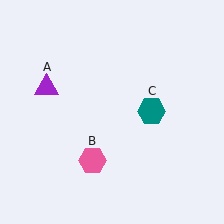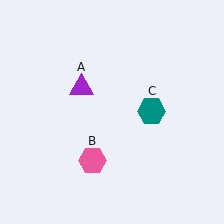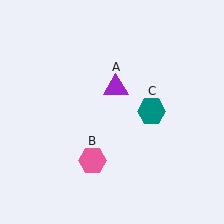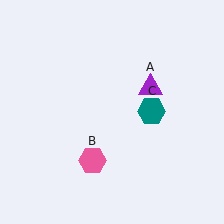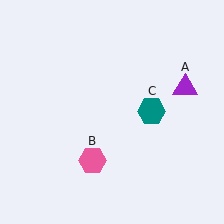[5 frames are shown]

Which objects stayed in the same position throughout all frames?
Pink hexagon (object B) and teal hexagon (object C) remained stationary.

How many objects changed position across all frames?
1 object changed position: purple triangle (object A).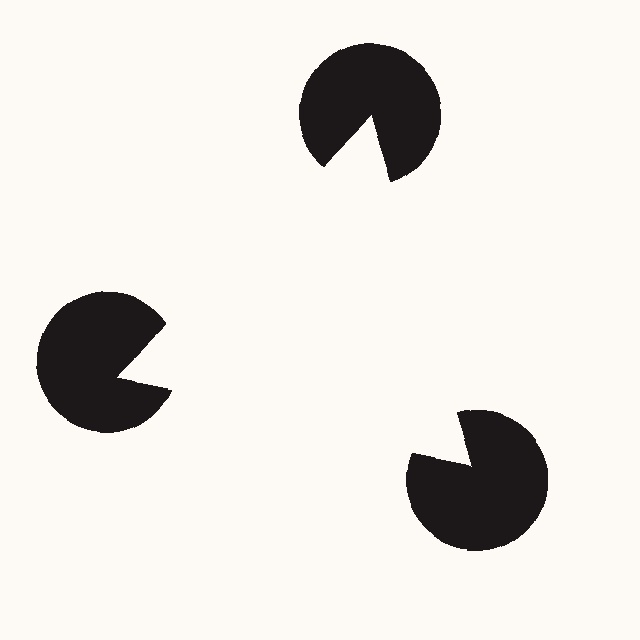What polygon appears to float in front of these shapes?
An illusory triangle — its edges are inferred from the aligned wedge cuts in the pac-man discs, not physically drawn.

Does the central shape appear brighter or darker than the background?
It typically appears slightly brighter than the background, even though no actual brightness change is drawn.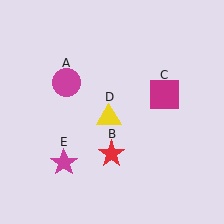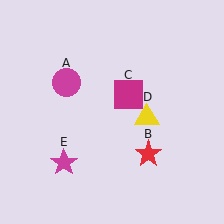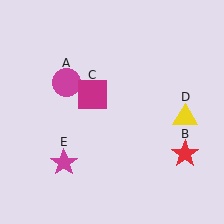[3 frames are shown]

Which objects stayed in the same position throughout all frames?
Magenta circle (object A) and magenta star (object E) remained stationary.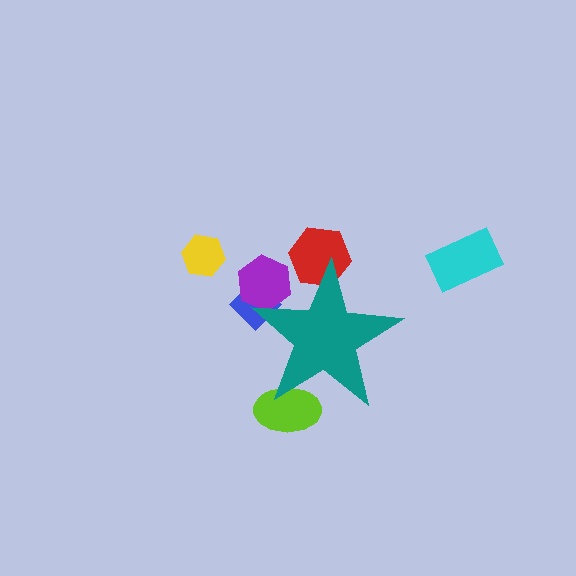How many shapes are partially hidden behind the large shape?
4 shapes are partially hidden.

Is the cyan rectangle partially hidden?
No, the cyan rectangle is fully visible.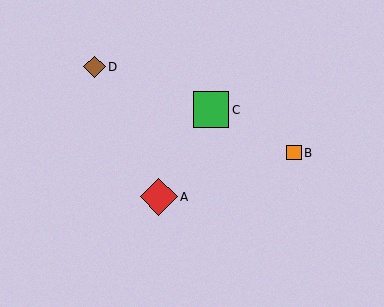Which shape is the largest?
The red diamond (labeled A) is the largest.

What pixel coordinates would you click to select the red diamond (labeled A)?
Click at (159, 197) to select the red diamond A.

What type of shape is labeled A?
Shape A is a red diamond.